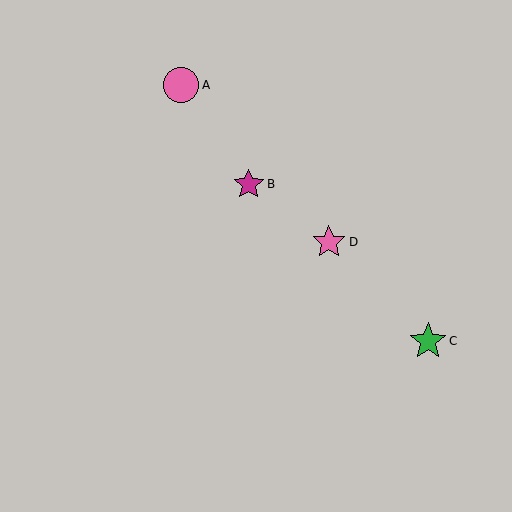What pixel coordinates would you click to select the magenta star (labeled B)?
Click at (249, 185) to select the magenta star B.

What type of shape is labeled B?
Shape B is a magenta star.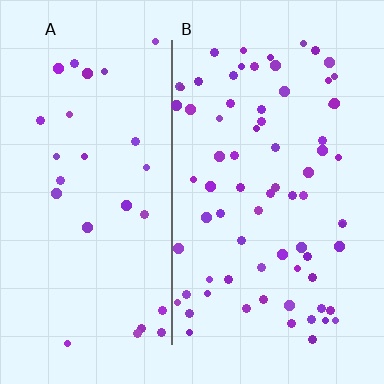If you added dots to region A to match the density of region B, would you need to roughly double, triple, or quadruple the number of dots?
Approximately triple.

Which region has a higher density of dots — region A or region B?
B (the right).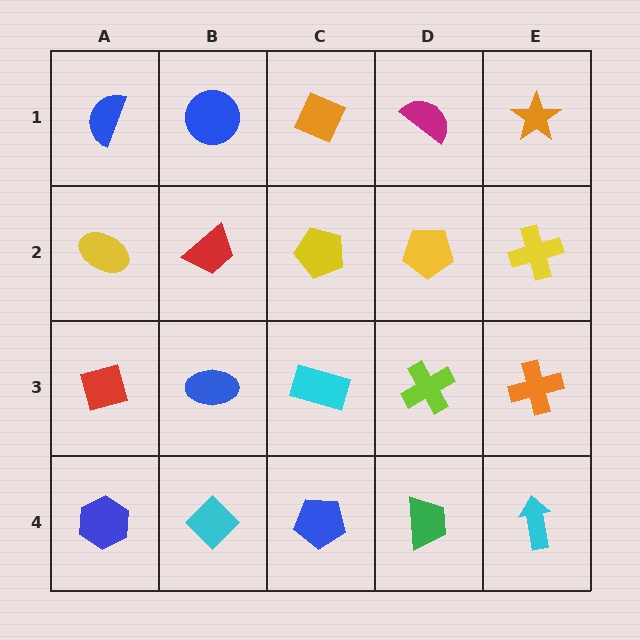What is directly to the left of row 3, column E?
A lime cross.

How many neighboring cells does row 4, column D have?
3.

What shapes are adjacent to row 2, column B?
A blue circle (row 1, column B), a blue ellipse (row 3, column B), a yellow ellipse (row 2, column A), a yellow pentagon (row 2, column C).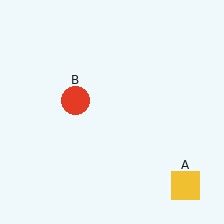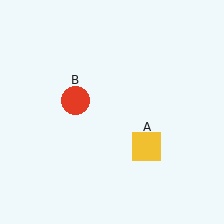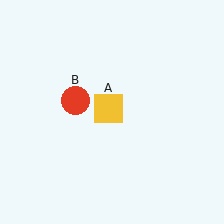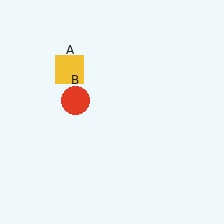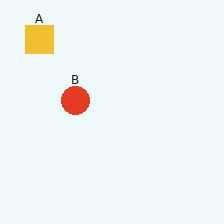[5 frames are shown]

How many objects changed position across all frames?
1 object changed position: yellow square (object A).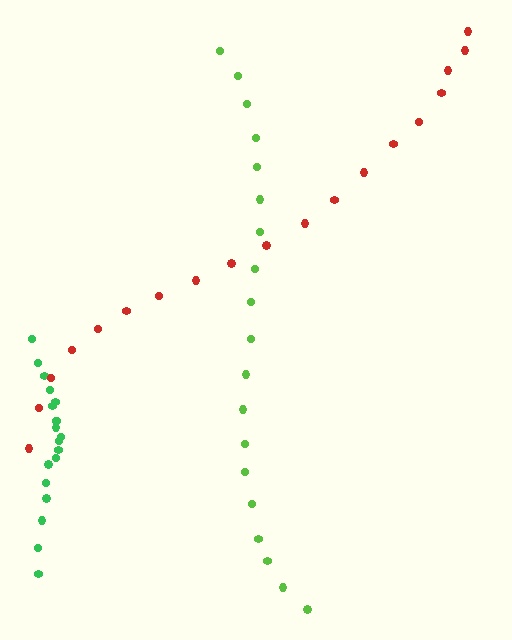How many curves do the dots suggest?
There are 3 distinct paths.